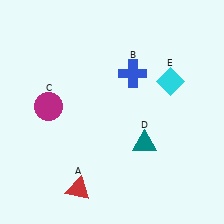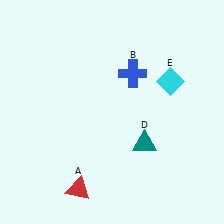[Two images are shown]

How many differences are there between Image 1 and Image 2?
There is 1 difference between the two images.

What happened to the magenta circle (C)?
The magenta circle (C) was removed in Image 2. It was in the top-left area of Image 1.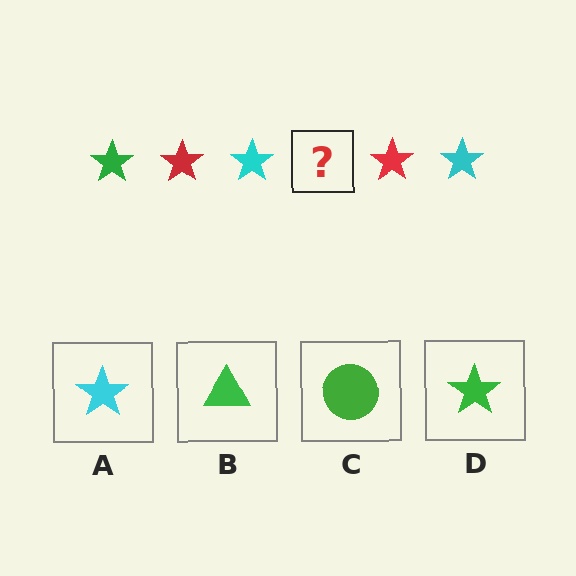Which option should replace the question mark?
Option D.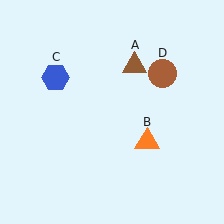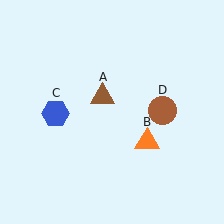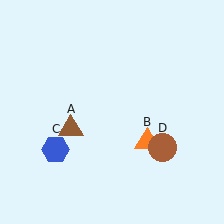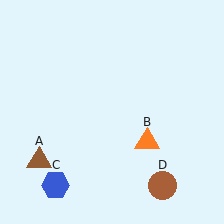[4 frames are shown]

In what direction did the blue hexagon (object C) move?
The blue hexagon (object C) moved down.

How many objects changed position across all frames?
3 objects changed position: brown triangle (object A), blue hexagon (object C), brown circle (object D).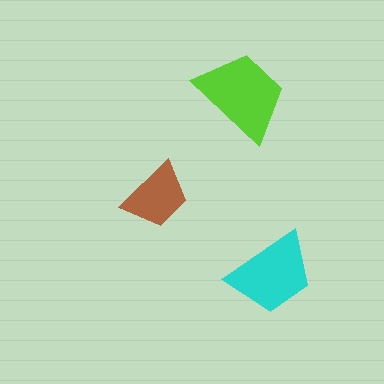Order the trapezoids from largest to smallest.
the lime one, the cyan one, the brown one.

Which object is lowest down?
The cyan trapezoid is bottommost.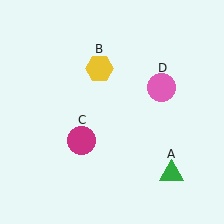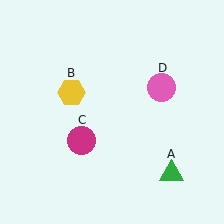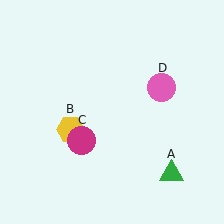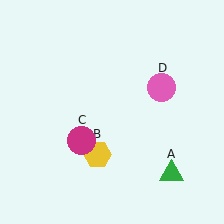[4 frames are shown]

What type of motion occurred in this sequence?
The yellow hexagon (object B) rotated counterclockwise around the center of the scene.